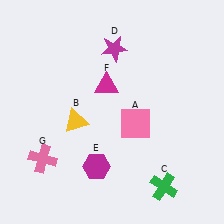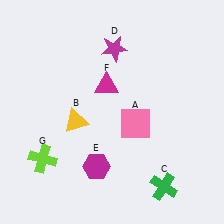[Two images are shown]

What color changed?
The cross (G) changed from pink in Image 1 to lime in Image 2.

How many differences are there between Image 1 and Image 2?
There is 1 difference between the two images.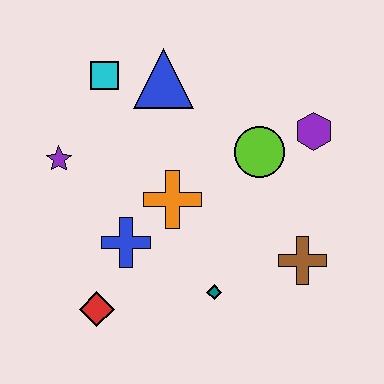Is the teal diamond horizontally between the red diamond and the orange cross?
No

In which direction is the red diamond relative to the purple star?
The red diamond is below the purple star.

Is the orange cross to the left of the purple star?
No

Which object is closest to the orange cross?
The blue cross is closest to the orange cross.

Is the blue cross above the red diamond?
Yes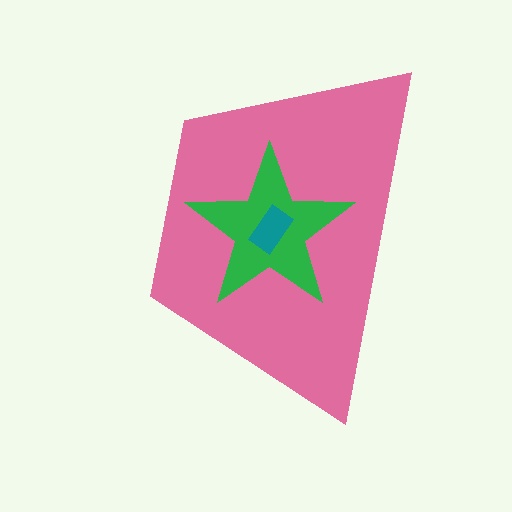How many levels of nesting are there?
3.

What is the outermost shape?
The pink trapezoid.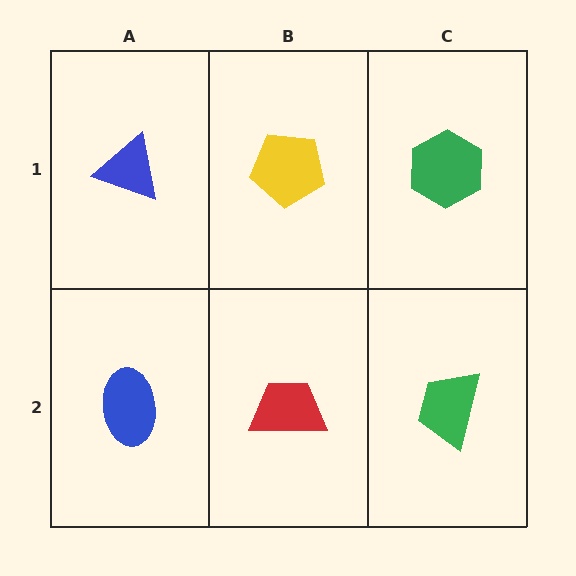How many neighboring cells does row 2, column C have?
2.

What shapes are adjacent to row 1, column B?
A red trapezoid (row 2, column B), a blue triangle (row 1, column A), a green hexagon (row 1, column C).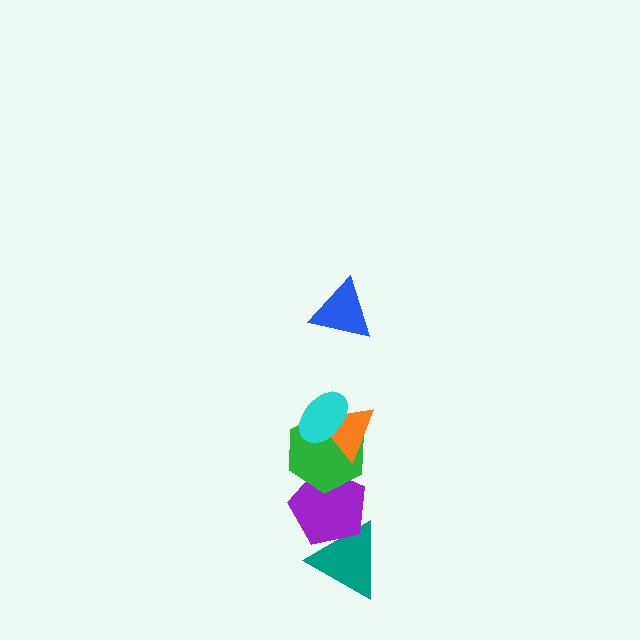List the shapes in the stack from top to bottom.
From top to bottom: the blue triangle, the cyan ellipse, the orange triangle, the green hexagon, the purple pentagon, the teal triangle.